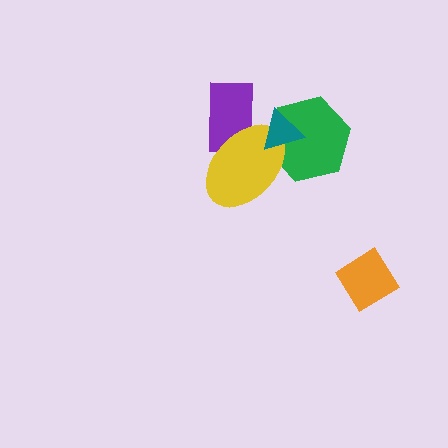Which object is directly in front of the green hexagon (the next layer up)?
The yellow ellipse is directly in front of the green hexagon.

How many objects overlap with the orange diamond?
0 objects overlap with the orange diamond.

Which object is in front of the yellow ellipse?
The teal triangle is in front of the yellow ellipse.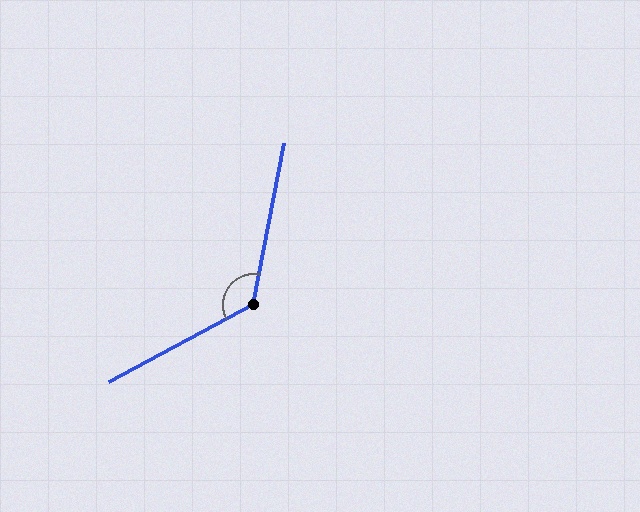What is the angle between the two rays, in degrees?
Approximately 129 degrees.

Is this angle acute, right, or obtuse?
It is obtuse.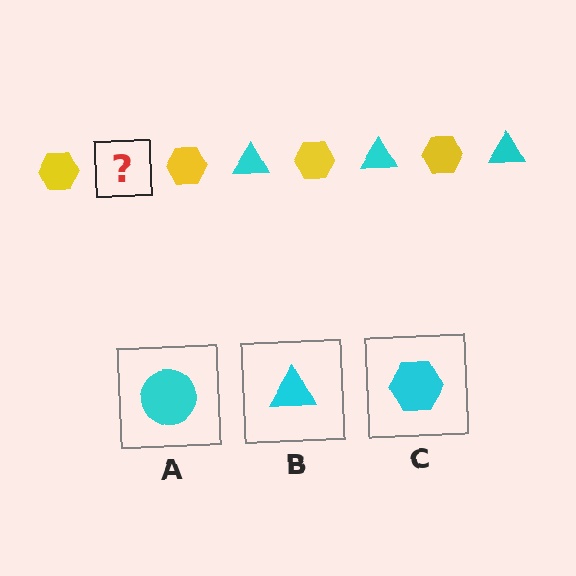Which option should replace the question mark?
Option B.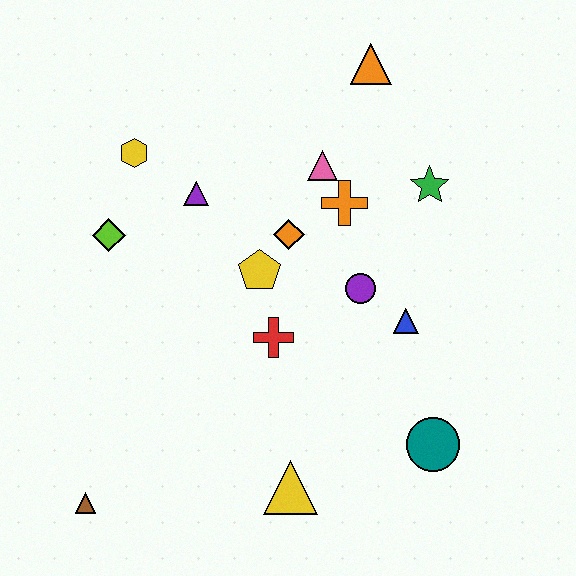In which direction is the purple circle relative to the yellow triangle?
The purple circle is above the yellow triangle.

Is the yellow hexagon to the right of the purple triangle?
No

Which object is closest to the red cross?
The yellow pentagon is closest to the red cross.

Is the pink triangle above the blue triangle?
Yes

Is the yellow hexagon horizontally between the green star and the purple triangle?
No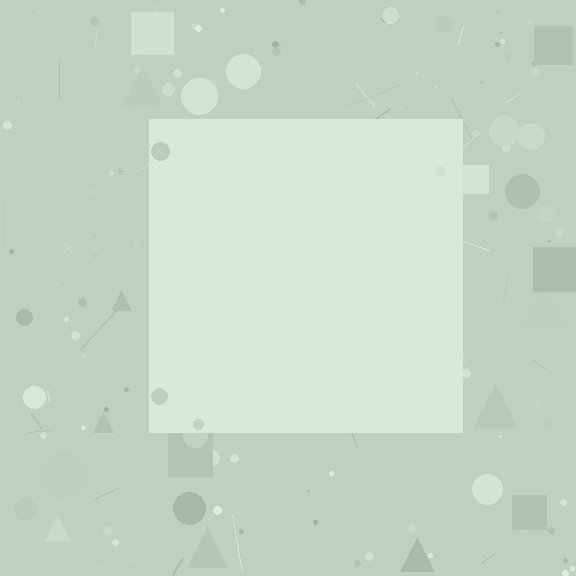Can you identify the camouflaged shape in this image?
The camouflaged shape is a square.